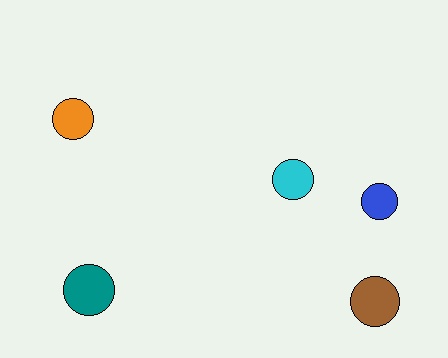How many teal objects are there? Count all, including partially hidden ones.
There is 1 teal object.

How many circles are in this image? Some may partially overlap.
There are 5 circles.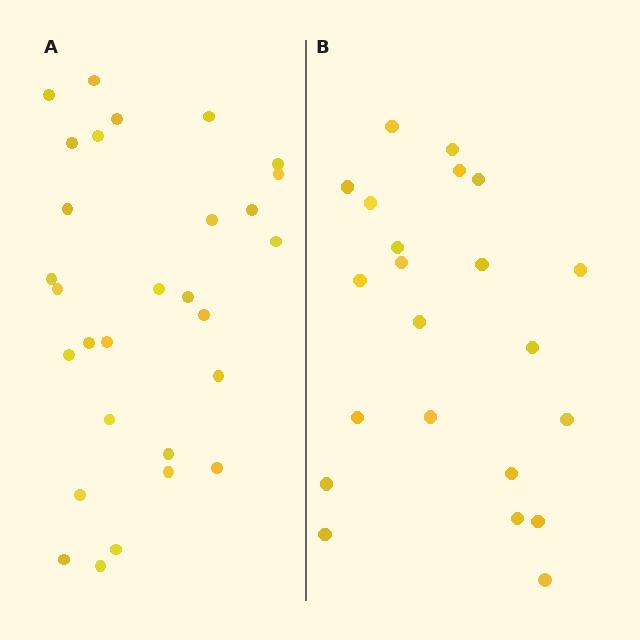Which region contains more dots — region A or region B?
Region A (the left region) has more dots.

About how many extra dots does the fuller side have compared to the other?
Region A has roughly 8 or so more dots than region B.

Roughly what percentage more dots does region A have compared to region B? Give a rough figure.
About 30% more.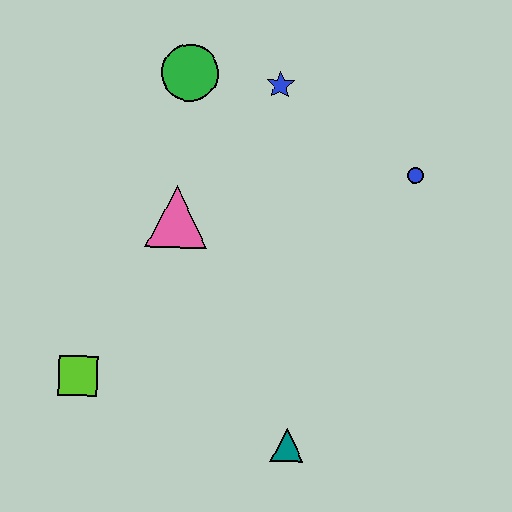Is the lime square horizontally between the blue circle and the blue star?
No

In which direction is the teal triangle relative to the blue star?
The teal triangle is below the blue star.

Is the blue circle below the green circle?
Yes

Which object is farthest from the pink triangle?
The teal triangle is farthest from the pink triangle.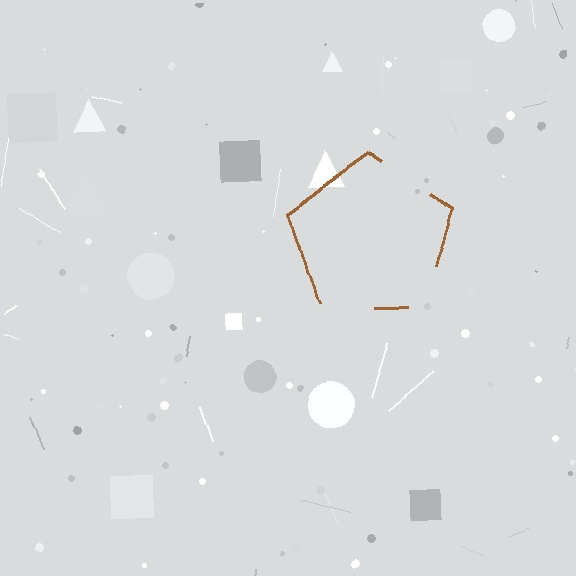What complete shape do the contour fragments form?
The contour fragments form a pentagon.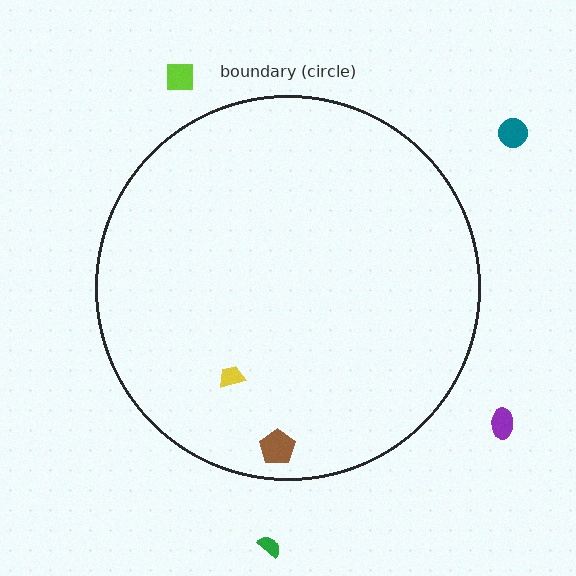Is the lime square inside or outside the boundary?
Outside.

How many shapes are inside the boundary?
2 inside, 4 outside.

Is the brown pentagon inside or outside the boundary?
Inside.